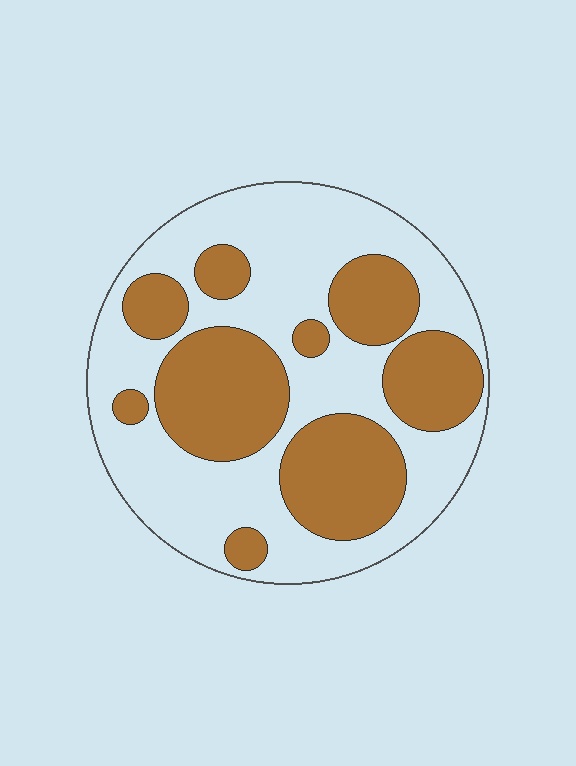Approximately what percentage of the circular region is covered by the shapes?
Approximately 40%.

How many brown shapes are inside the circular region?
9.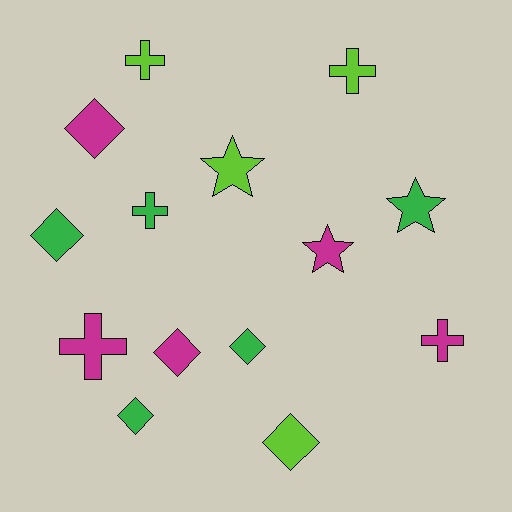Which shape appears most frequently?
Diamond, with 6 objects.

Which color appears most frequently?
Magenta, with 5 objects.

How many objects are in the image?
There are 14 objects.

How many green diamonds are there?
There are 3 green diamonds.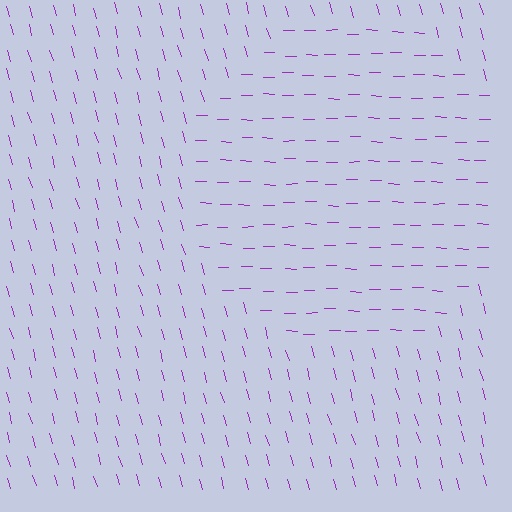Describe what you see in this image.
The image is filled with small purple line segments. A circle region in the image has lines oriented differently from the surrounding lines, creating a visible texture boundary.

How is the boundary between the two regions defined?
The boundary is defined purely by a change in line orientation (approximately 73 degrees difference). All lines are the same color and thickness.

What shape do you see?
I see a circle.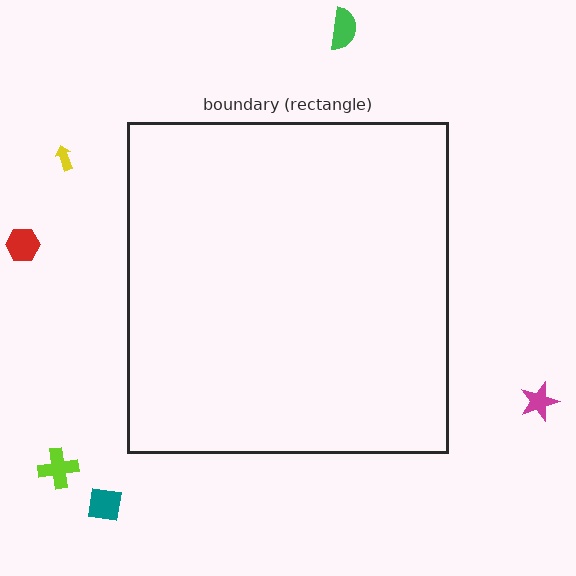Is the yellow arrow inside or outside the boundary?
Outside.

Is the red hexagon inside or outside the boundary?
Outside.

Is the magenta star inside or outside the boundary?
Outside.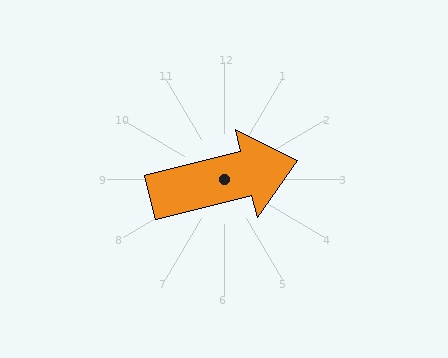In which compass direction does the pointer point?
East.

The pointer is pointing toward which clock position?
Roughly 3 o'clock.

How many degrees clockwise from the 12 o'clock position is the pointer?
Approximately 76 degrees.